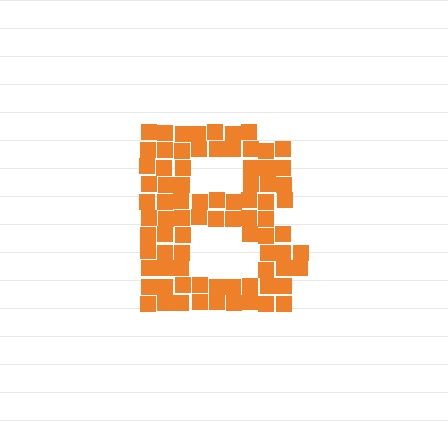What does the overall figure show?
The overall figure shows the letter B.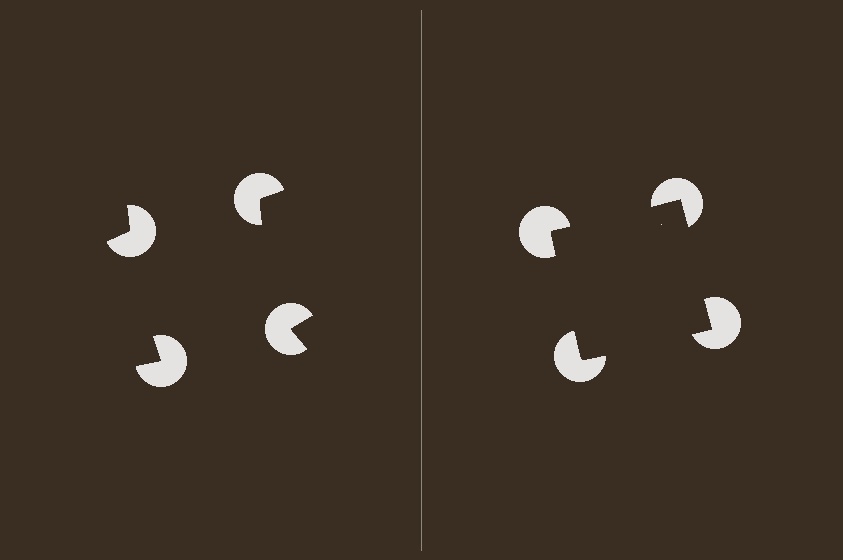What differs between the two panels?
The pac-man discs are positioned identically on both sides; only the wedge orientations differ. On the right they align to a square; on the left they are misaligned.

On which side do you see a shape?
An illusory square appears on the right side. On the left side the wedge cuts are rotated, so no coherent shape forms.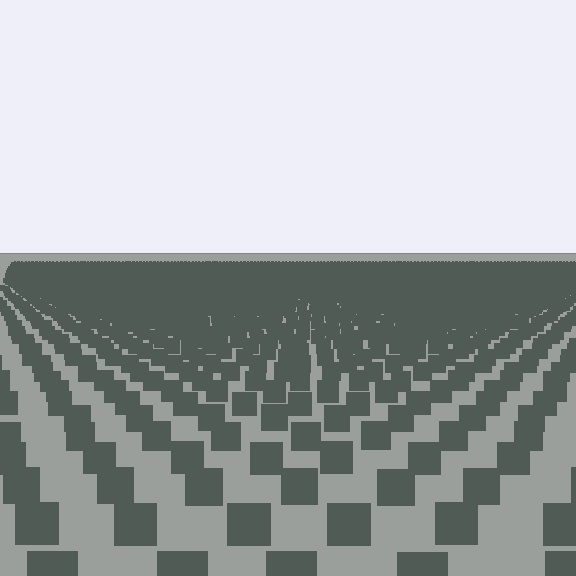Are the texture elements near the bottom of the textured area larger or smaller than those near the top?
Larger. Near the bottom, elements are closer to the viewer and appear at a bigger on-screen size.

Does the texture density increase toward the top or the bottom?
Density increases toward the top.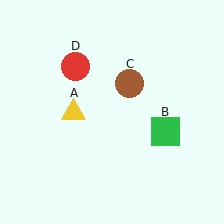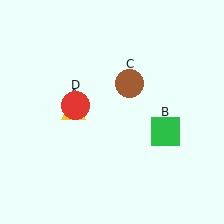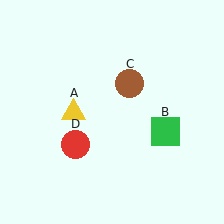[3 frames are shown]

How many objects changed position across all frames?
1 object changed position: red circle (object D).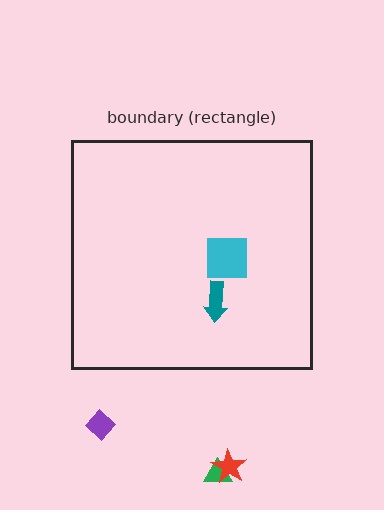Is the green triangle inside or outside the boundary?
Outside.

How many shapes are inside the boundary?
2 inside, 3 outside.